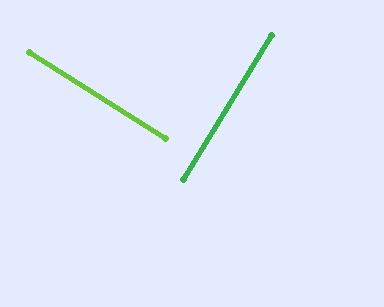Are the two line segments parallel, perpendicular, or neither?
Perpendicular — they meet at approximately 89°.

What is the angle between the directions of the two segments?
Approximately 89 degrees.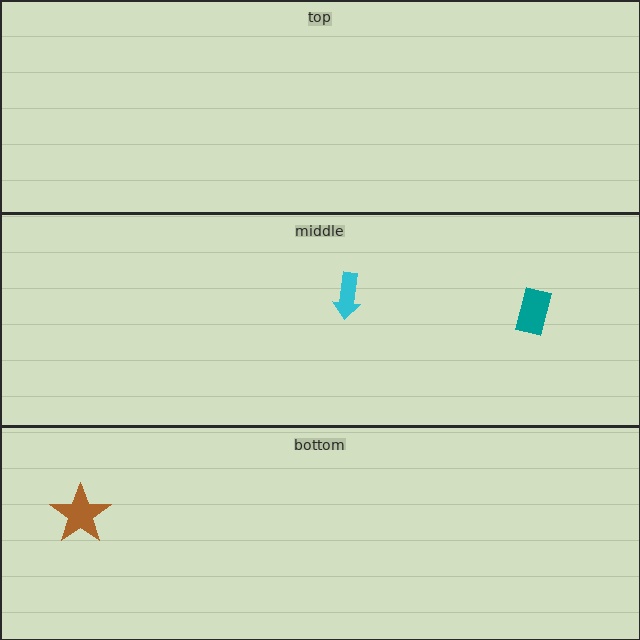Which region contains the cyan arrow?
The middle region.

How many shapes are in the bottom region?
1.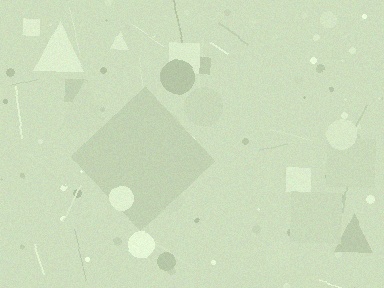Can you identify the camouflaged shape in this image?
The camouflaged shape is a diamond.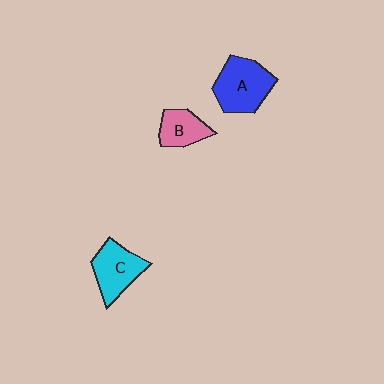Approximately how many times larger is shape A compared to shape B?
Approximately 1.7 times.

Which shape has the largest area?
Shape A (blue).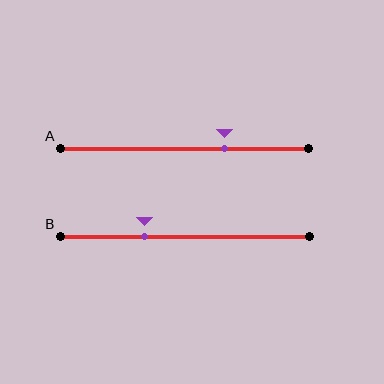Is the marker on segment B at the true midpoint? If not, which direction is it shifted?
No, the marker on segment B is shifted to the left by about 16% of the segment length.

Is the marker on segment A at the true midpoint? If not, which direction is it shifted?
No, the marker on segment A is shifted to the right by about 16% of the segment length.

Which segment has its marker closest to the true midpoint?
Segment A has its marker closest to the true midpoint.